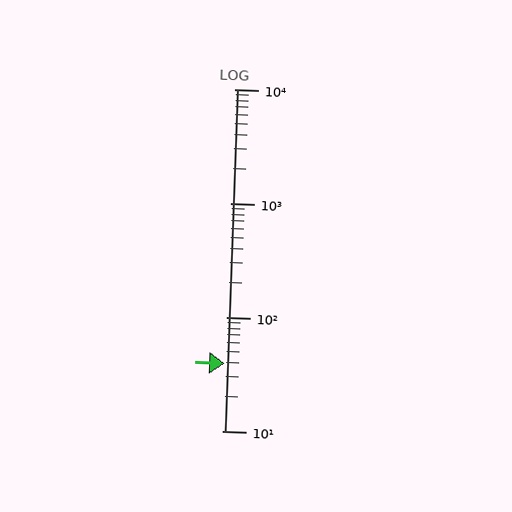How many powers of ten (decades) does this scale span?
The scale spans 3 decades, from 10 to 10000.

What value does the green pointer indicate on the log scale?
The pointer indicates approximately 39.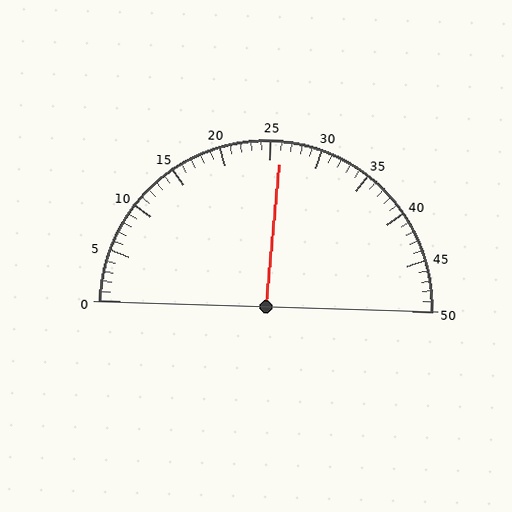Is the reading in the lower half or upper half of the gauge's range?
The reading is in the upper half of the range (0 to 50).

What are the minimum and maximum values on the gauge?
The gauge ranges from 0 to 50.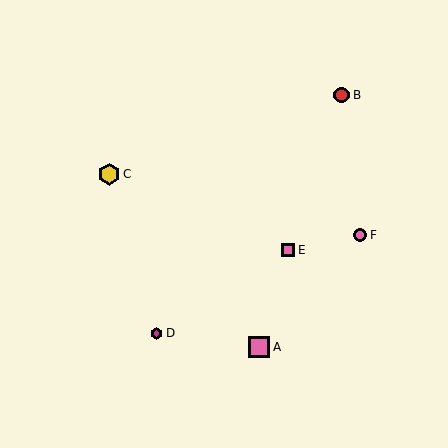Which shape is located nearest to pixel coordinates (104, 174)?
The yellow hexagon (labeled C) at (109, 174) is nearest to that location.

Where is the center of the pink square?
The center of the pink square is at (259, 347).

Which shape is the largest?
The yellow hexagon (labeled C) is the largest.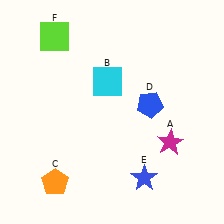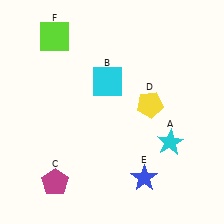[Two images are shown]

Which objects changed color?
A changed from magenta to cyan. C changed from orange to magenta. D changed from blue to yellow.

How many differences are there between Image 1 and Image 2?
There are 3 differences between the two images.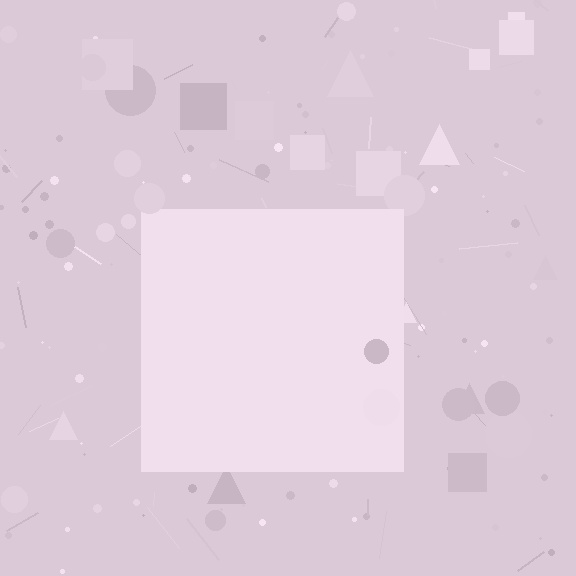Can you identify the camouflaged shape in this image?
The camouflaged shape is a square.